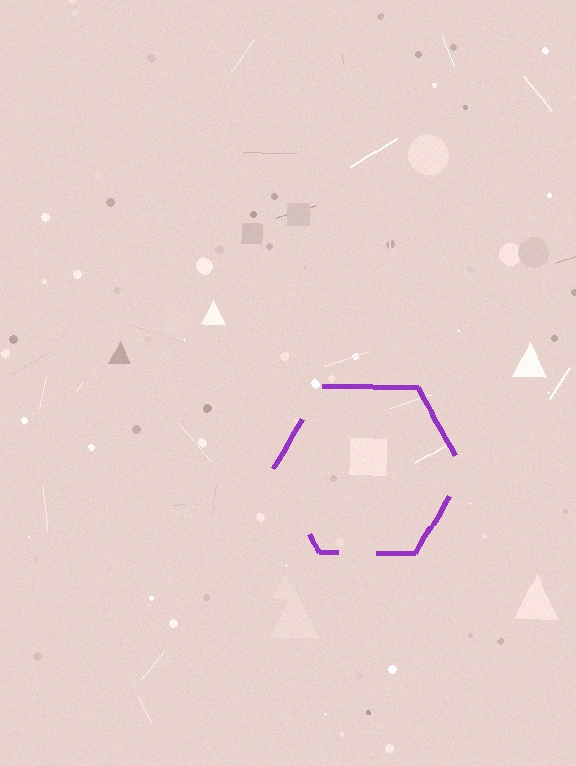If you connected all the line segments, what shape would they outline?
They would outline a hexagon.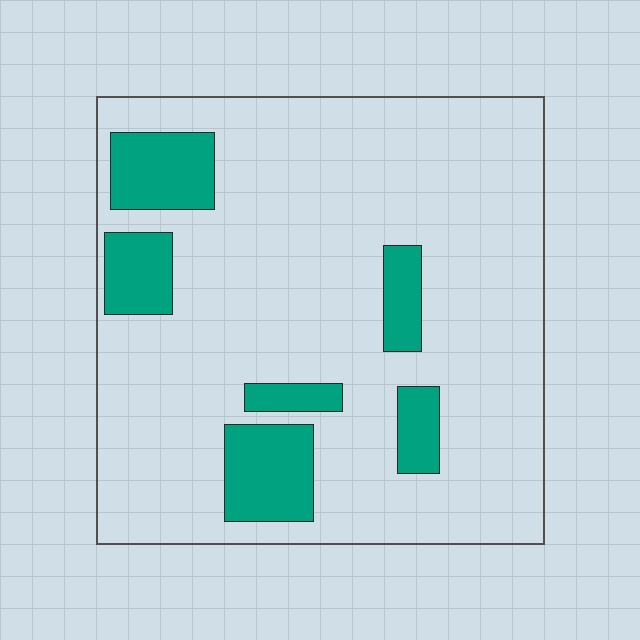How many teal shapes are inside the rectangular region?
6.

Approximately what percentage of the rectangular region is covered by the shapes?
Approximately 15%.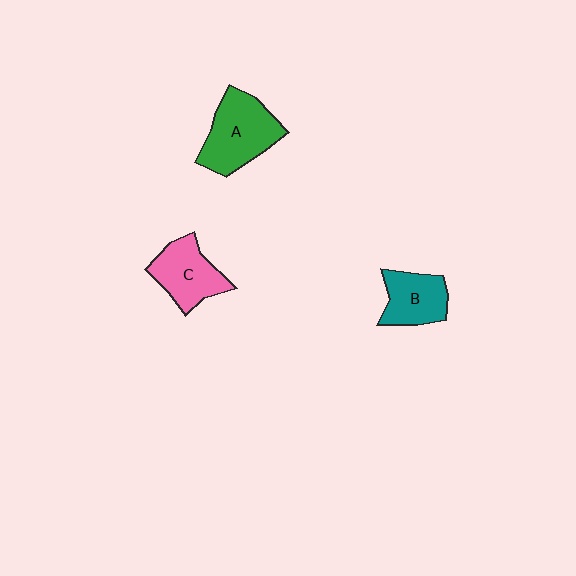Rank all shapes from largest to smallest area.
From largest to smallest: A (green), C (pink), B (teal).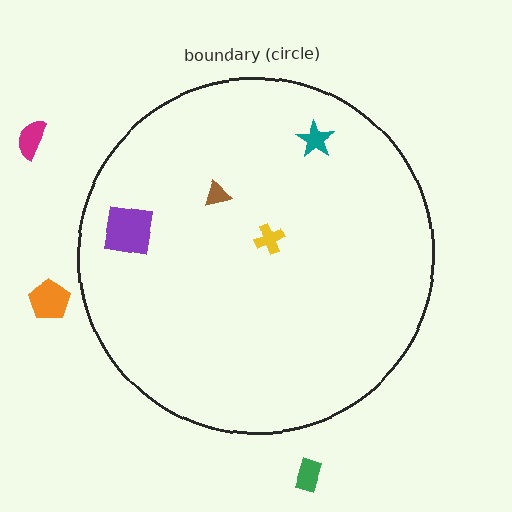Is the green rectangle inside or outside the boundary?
Outside.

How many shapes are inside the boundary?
4 inside, 3 outside.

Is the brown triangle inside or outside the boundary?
Inside.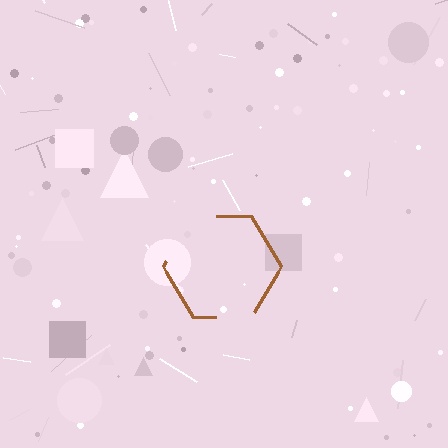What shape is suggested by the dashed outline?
The dashed outline suggests a hexagon.